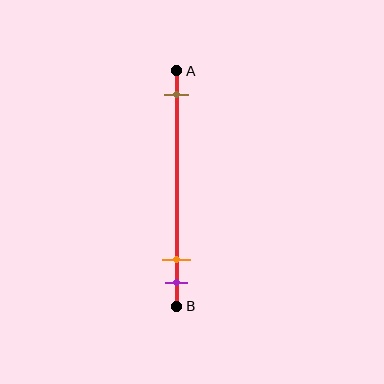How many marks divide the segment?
There are 3 marks dividing the segment.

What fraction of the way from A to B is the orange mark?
The orange mark is approximately 80% (0.8) of the way from A to B.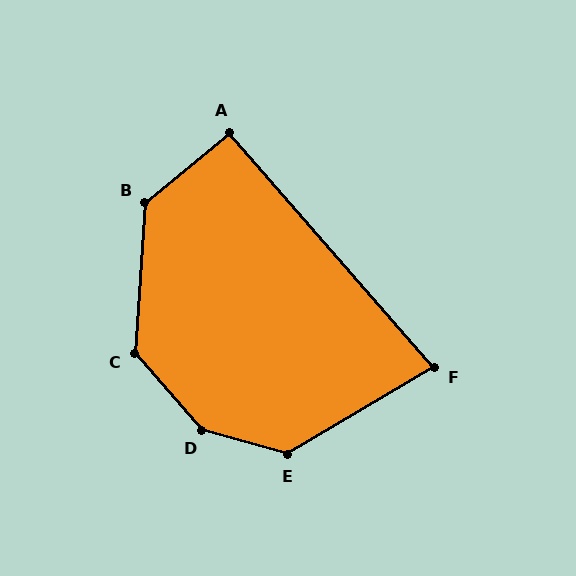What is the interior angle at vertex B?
Approximately 134 degrees (obtuse).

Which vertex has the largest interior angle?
D, at approximately 147 degrees.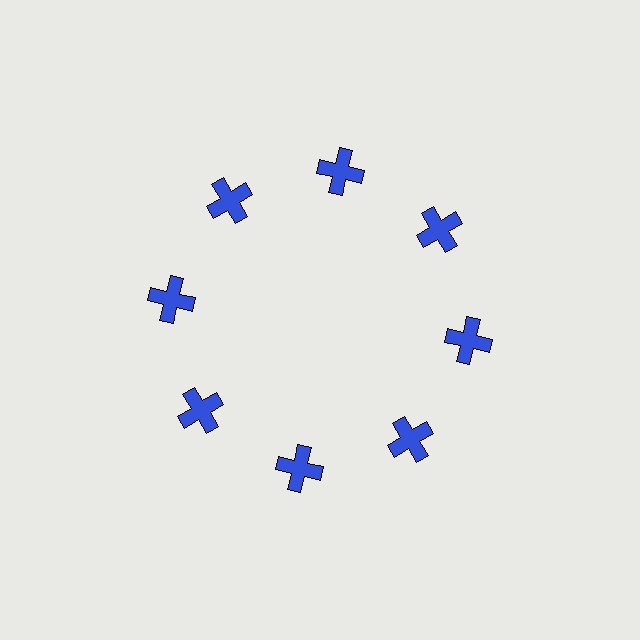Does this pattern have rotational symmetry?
Yes, this pattern has 8-fold rotational symmetry. It looks the same after rotating 45 degrees around the center.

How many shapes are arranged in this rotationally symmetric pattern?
There are 8 shapes, arranged in 8 groups of 1.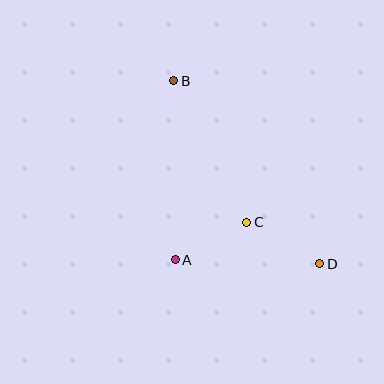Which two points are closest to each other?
Points A and C are closest to each other.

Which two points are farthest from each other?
Points B and D are farthest from each other.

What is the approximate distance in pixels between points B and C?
The distance between B and C is approximately 159 pixels.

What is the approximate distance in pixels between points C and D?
The distance between C and D is approximately 84 pixels.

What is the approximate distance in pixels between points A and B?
The distance between A and B is approximately 179 pixels.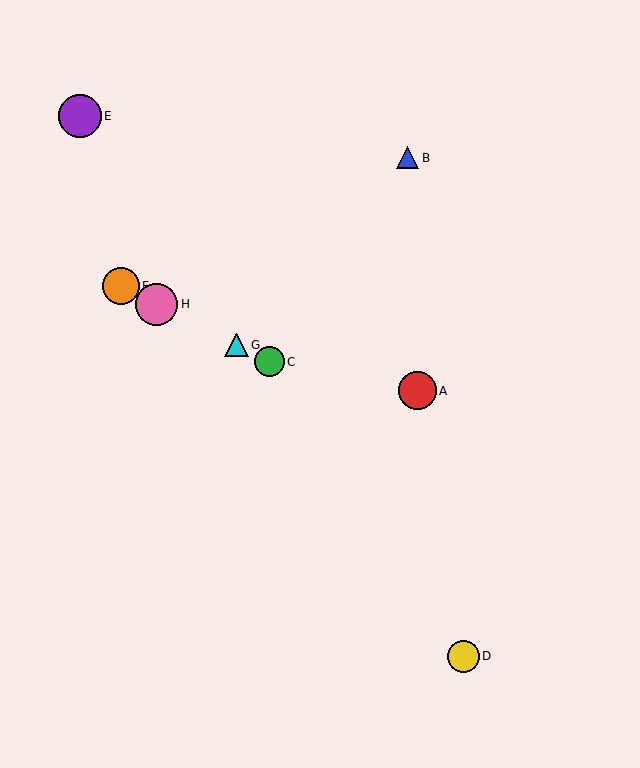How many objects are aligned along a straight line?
4 objects (C, F, G, H) are aligned along a straight line.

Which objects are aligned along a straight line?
Objects C, F, G, H are aligned along a straight line.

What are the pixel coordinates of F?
Object F is at (121, 286).